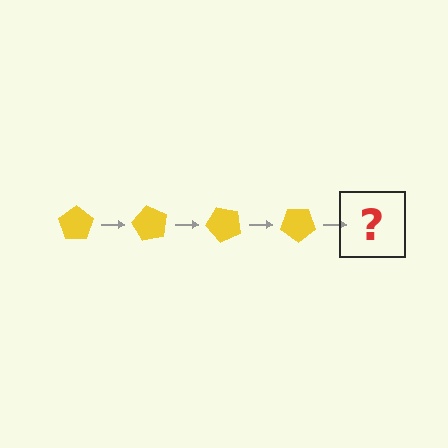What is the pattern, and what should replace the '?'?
The pattern is that the pentagon rotates 60 degrees each step. The '?' should be a yellow pentagon rotated 240 degrees.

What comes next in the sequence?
The next element should be a yellow pentagon rotated 240 degrees.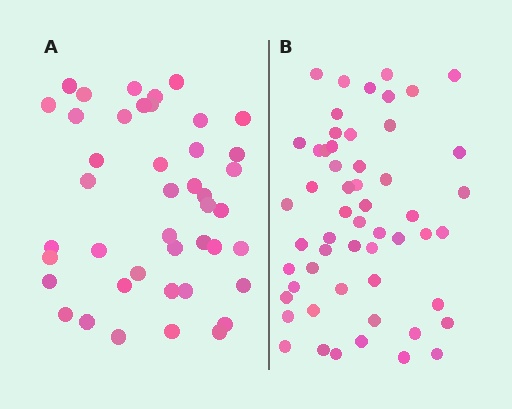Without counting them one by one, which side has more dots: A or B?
Region B (the right region) has more dots.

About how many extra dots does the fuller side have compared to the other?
Region B has roughly 12 or so more dots than region A.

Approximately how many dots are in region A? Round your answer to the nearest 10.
About 40 dots. (The exact count is 43, which rounds to 40.)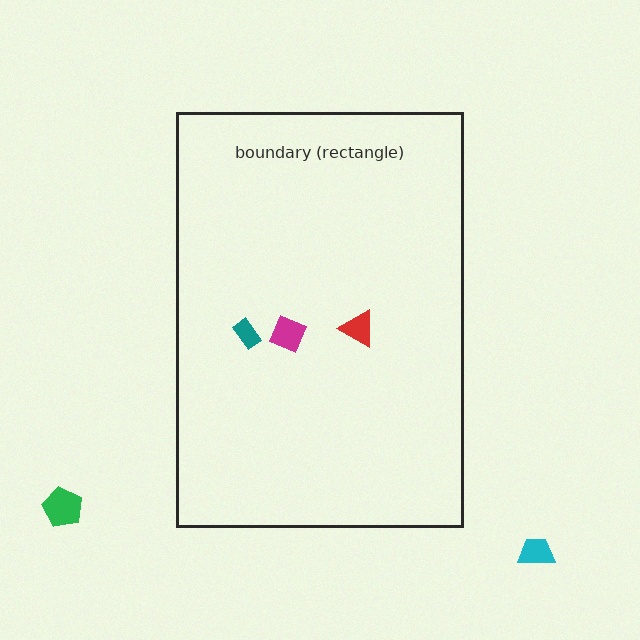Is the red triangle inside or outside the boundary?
Inside.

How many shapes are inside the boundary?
3 inside, 2 outside.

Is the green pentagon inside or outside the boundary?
Outside.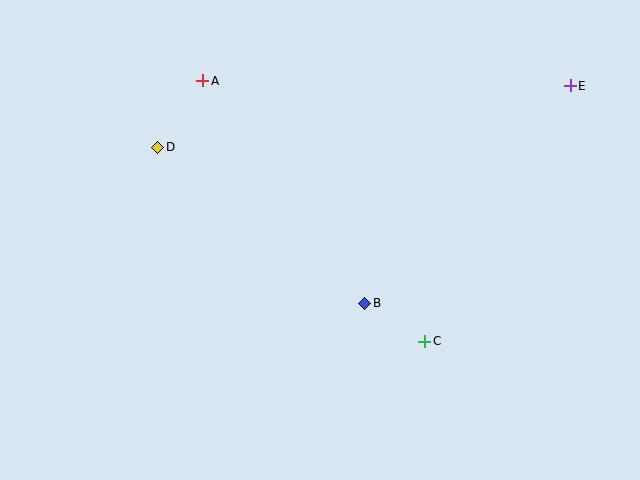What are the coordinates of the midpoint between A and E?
The midpoint between A and E is at (387, 83).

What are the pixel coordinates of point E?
Point E is at (570, 86).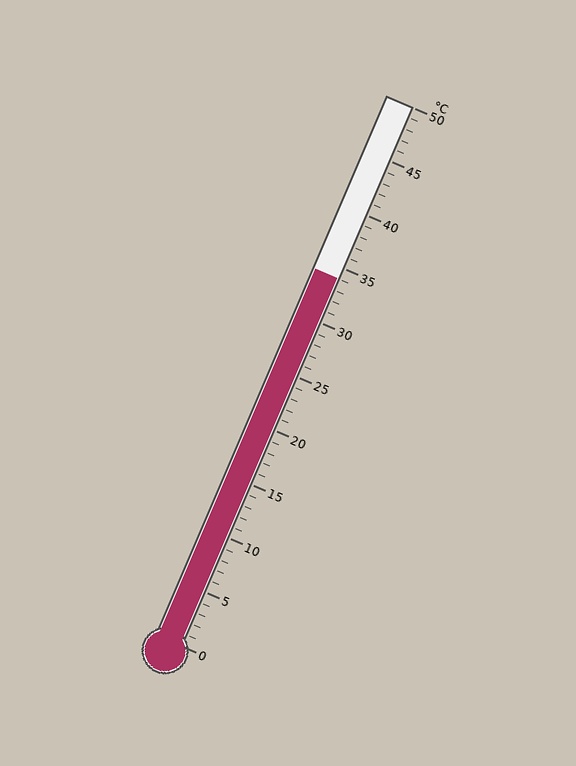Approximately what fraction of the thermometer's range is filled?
The thermometer is filled to approximately 70% of its range.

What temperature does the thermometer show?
The thermometer shows approximately 34°C.